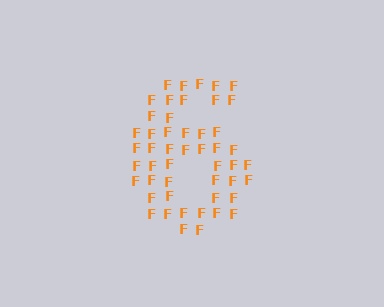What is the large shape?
The large shape is the digit 6.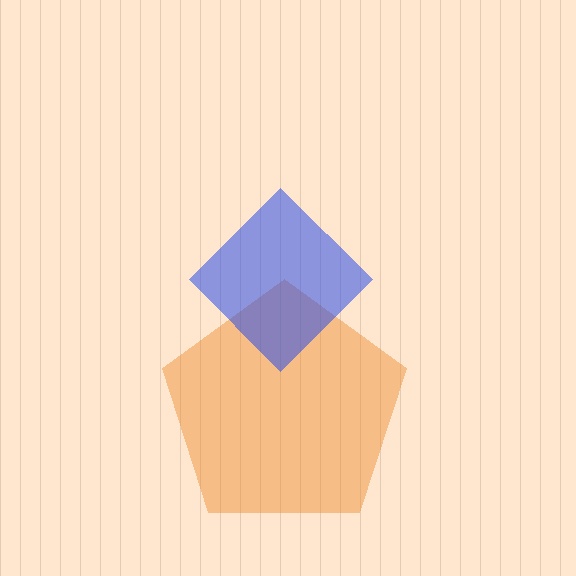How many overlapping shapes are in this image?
There are 2 overlapping shapes in the image.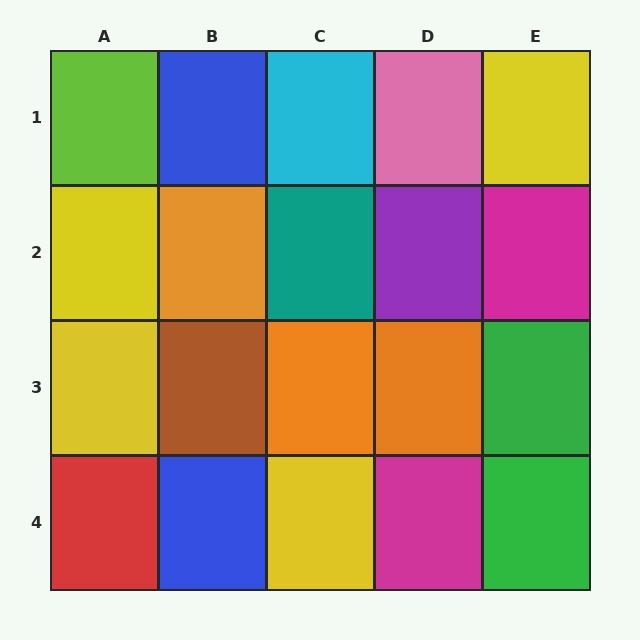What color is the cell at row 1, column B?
Blue.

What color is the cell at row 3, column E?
Green.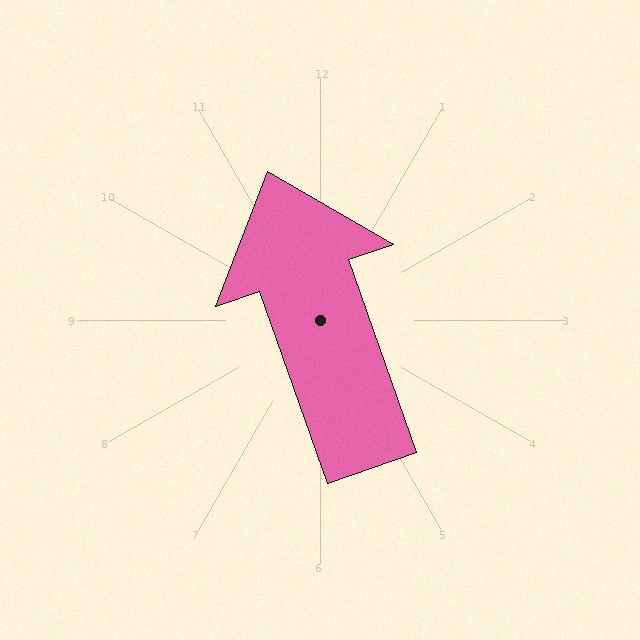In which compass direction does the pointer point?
North.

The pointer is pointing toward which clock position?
Roughly 11 o'clock.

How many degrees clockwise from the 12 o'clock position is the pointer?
Approximately 341 degrees.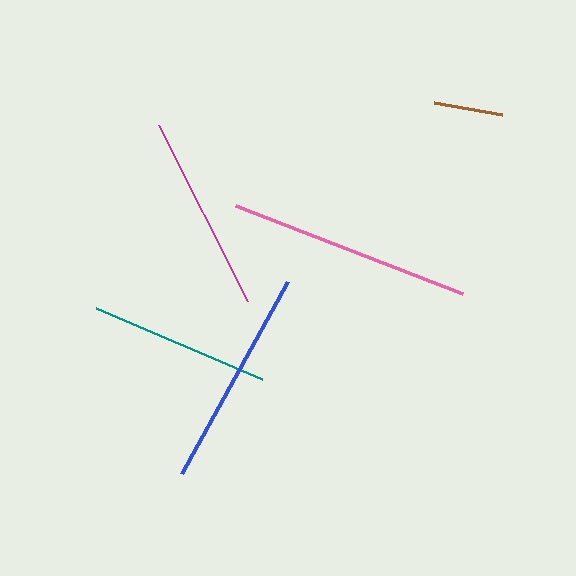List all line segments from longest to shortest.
From longest to shortest: pink, blue, magenta, teal, brown.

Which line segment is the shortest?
The brown line is the shortest at approximately 69 pixels.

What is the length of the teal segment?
The teal segment is approximately 180 pixels long.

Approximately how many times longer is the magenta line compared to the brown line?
The magenta line is approximately 2.8 times the length of the brown line.